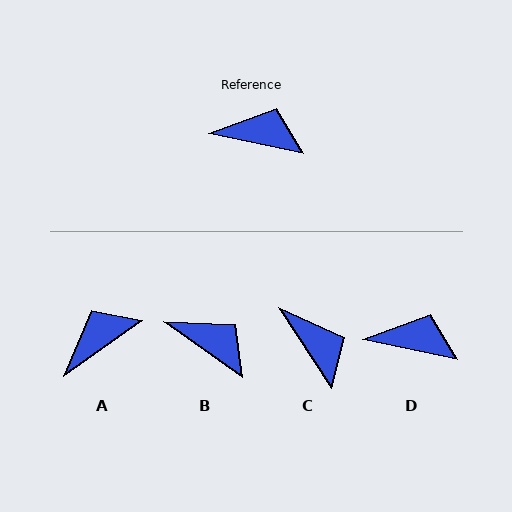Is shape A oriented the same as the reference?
No, it is off by about 48 degrees.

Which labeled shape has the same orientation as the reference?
D.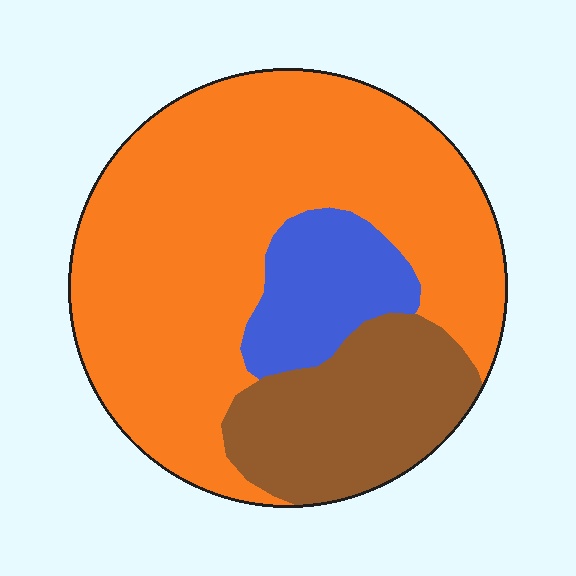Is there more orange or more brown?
Orange.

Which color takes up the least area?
Blue, at roughly 15%.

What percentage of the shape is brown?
Brown takes up about one fifth (1/5) of the shape.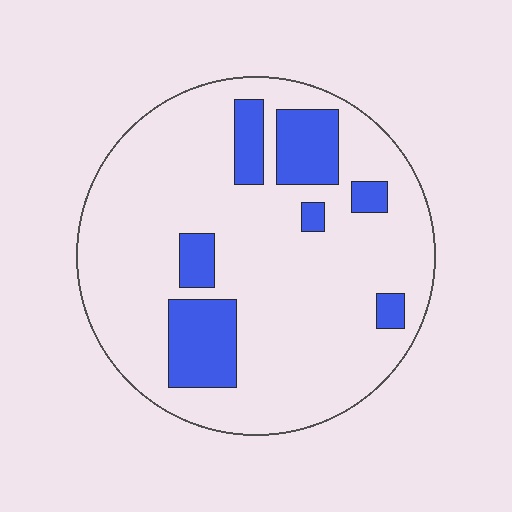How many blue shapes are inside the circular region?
7.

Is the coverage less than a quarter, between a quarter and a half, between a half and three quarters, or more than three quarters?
Less than a quarter.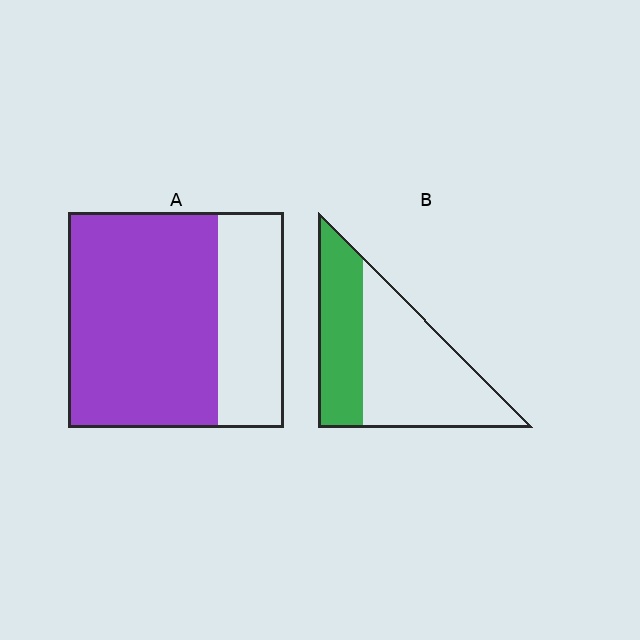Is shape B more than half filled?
No.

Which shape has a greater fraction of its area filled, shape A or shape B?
Shape A.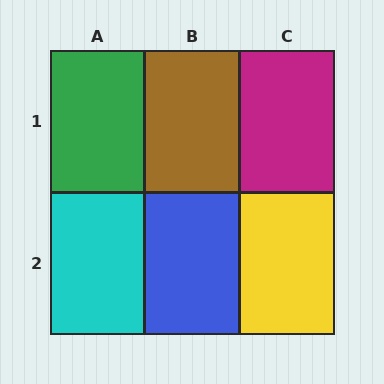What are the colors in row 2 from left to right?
Cyan, blue, yellow.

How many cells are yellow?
1 cell is yellow.